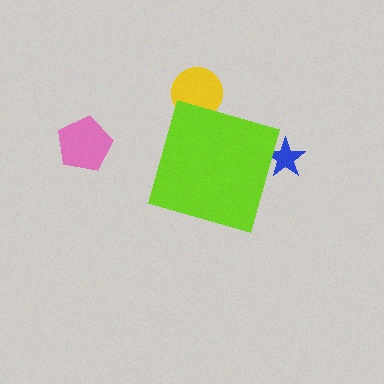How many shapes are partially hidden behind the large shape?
2 shapes are partially hidden.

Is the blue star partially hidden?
Yes, the blue star is partially hidden behind the lime diamond.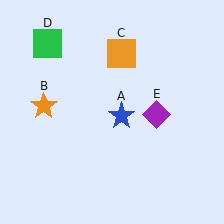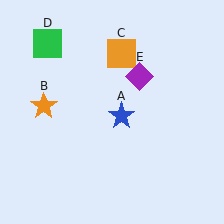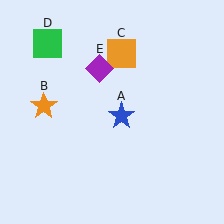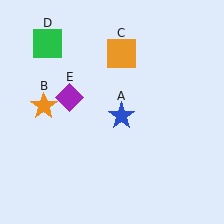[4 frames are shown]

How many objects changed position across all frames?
1 object changed position: purple diamond (object E).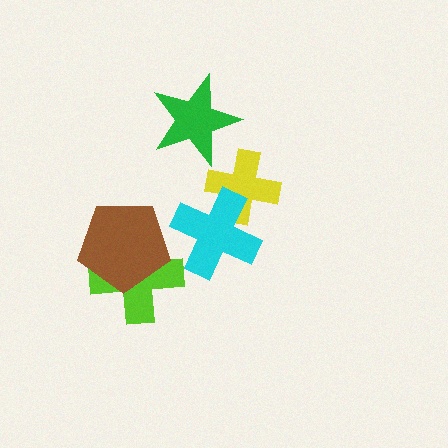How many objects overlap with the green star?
0 objects overlap with the green star.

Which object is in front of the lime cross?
The brown pentagon is in front of the lime cross.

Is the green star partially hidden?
No, no other shape covers it.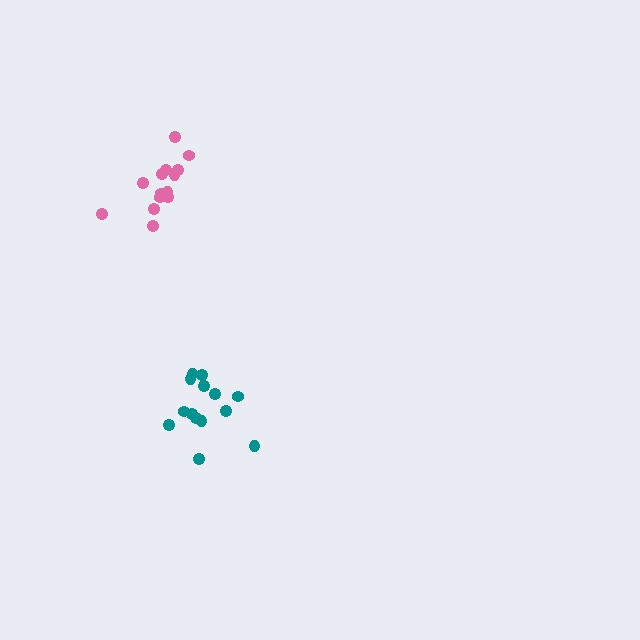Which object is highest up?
The pink cluster is topmost.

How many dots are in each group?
Group 1: 14 dots, Group 2: 14 dots (28 total).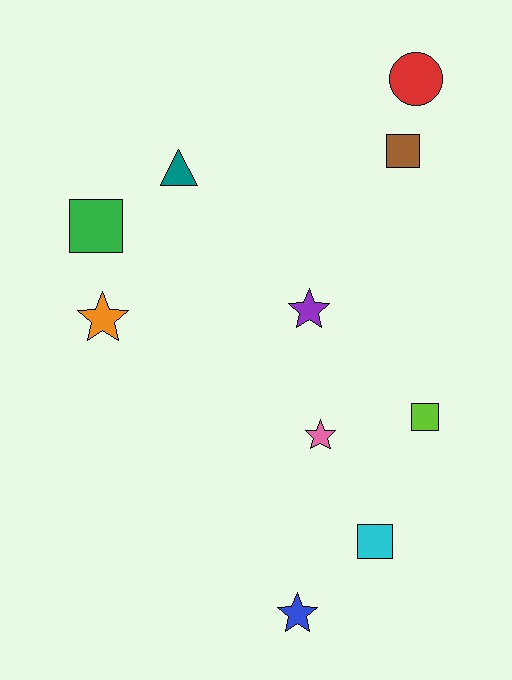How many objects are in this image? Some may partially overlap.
There are 10 objects.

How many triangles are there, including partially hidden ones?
There is 1 triangle.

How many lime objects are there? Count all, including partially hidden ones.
There is 1 lime object.